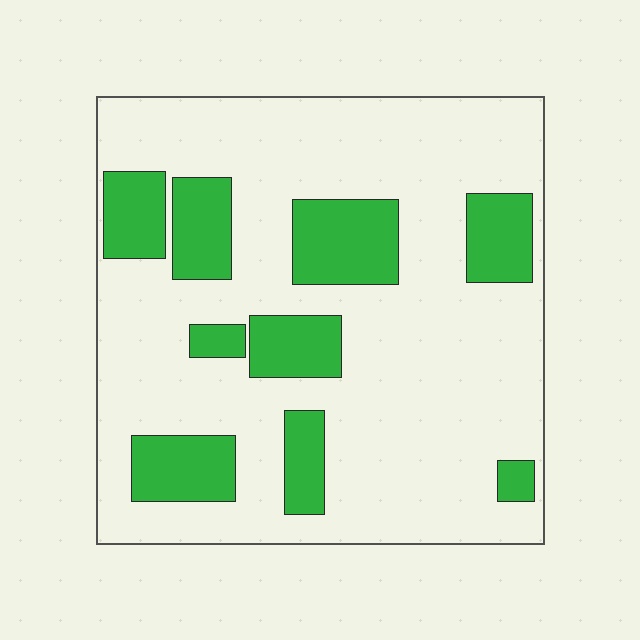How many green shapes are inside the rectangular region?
9.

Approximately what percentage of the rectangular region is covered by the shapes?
Approximately 25%.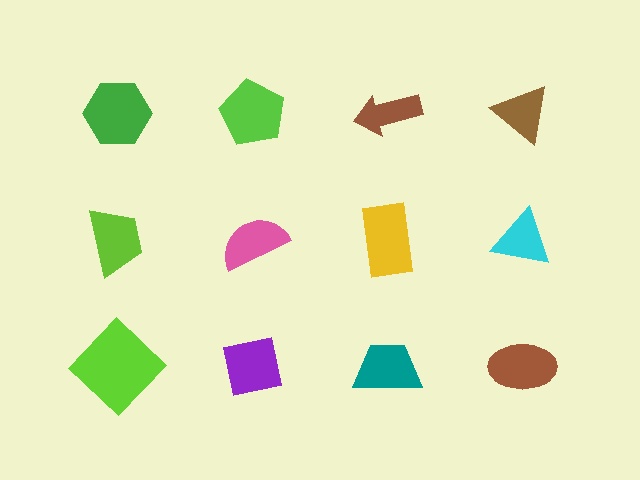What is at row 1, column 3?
A brown arrow.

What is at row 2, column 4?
A cyan triangle.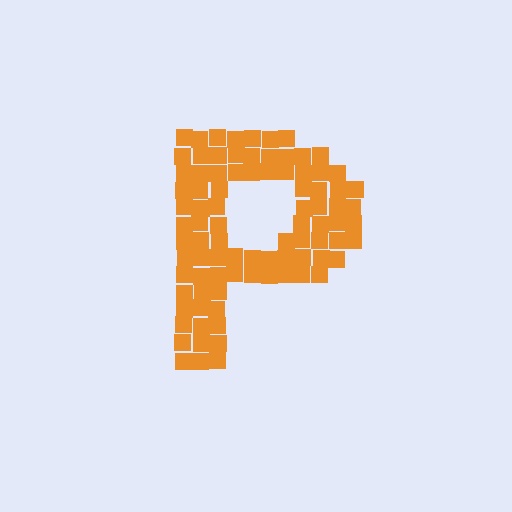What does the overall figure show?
The overall figure shows the letter P.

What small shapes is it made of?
It is made of small squares.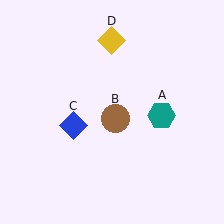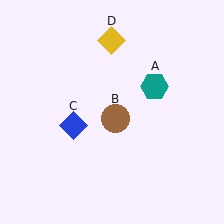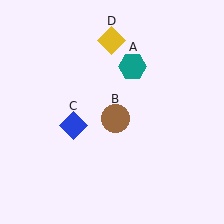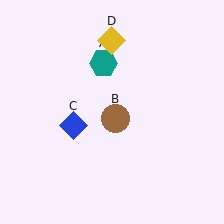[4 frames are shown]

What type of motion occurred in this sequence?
The teal hexagon (object A) rotated counterclockwise around the center of the scene.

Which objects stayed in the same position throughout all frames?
Brown circle (object B) and blue diamond (object C) and yellow diamond (object D) remained stationary.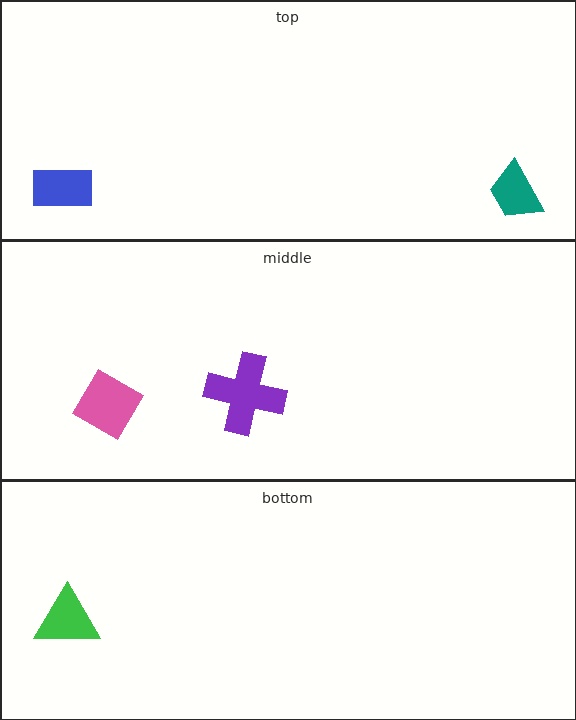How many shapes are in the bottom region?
1.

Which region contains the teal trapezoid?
The top region.